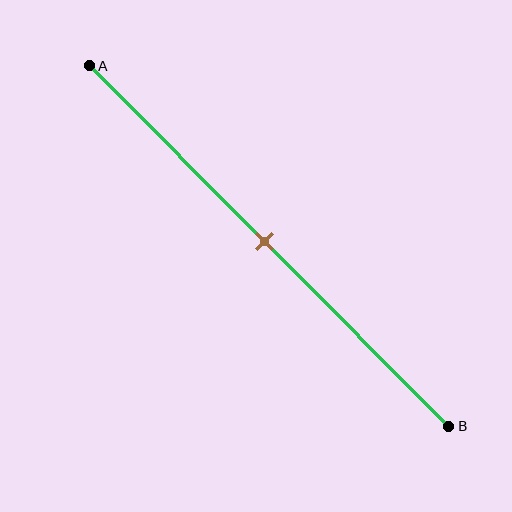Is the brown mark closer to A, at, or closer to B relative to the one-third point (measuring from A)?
The brown mark is closer to point B than the one-third point of segment AB.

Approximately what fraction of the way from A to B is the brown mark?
The brown mark is approximately 50% of the way from A to B.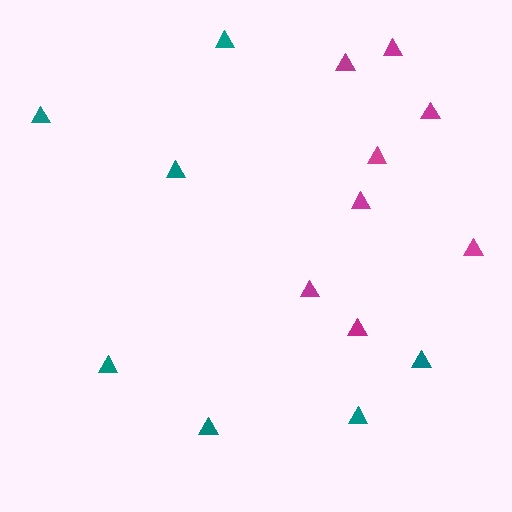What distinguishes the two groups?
There are 2 groups: one group of magenta triangles (8) and one group of teal triangles (7).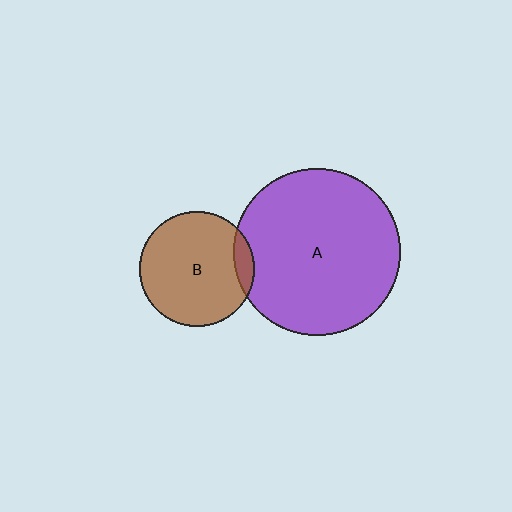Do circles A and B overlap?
Yes.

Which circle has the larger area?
Circle A (purple).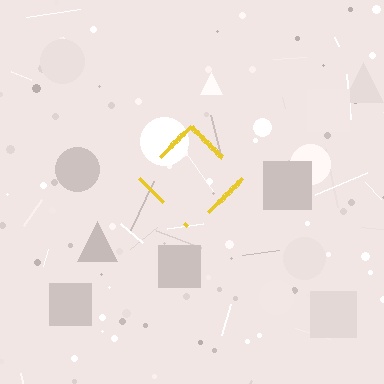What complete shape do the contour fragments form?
The contour fragments form a diamond.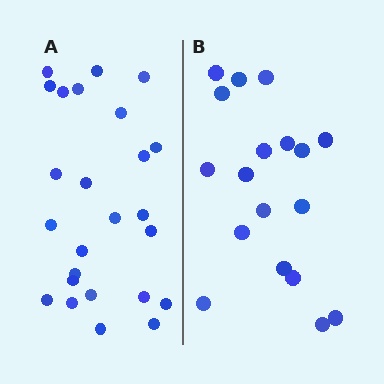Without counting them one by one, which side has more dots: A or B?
Region A (the left region) has more dots.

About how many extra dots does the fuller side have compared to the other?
Region A has roughly 8 or so more dots than region B.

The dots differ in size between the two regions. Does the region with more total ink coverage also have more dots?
No. Region B has more total ink coverage because its dots are larger, but region A actually contains more individual dots. Total area can be misleading — the number of items is what matters here.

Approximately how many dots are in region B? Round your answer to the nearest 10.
About 20 dots. (The exact count is 18, which rounds to 20.)